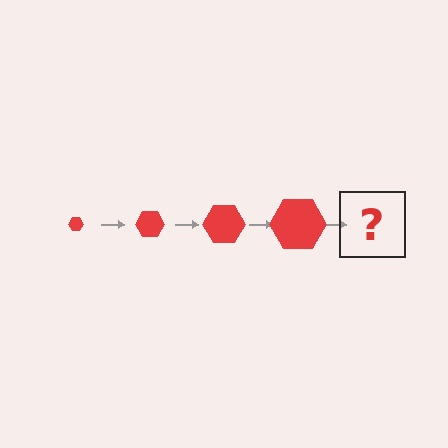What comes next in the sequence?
The next element should be a red hexagon, larger than the previous one.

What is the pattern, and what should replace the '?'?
The pattern is that the hexagon gets progressively larger each step. The '?' should be a red hexagon, larger than the previous one.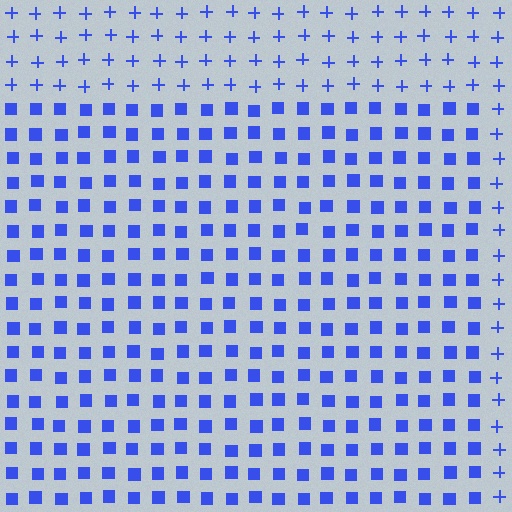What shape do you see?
I see a rectangle.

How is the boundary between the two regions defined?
The boundary is defined by a change in element shape: squares inside vs. plus signs outside. All elements share the same color and spacing.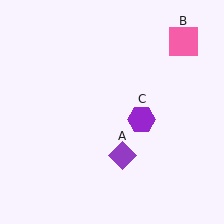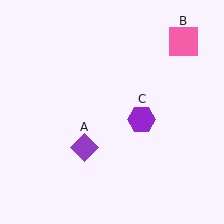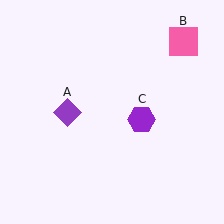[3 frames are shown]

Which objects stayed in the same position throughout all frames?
Pink square (object B) and purple hexagon (object C) remained stationary.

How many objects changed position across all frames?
1 object changed position: purple diamond (object A).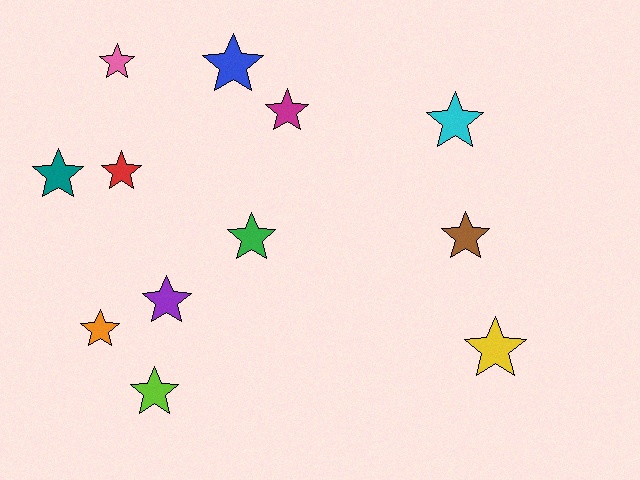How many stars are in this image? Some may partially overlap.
There are 12 stars.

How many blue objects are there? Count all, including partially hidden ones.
There is 1 blue object.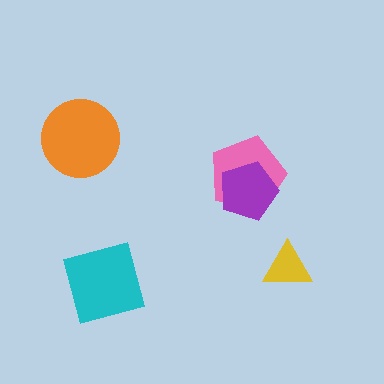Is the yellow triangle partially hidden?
No, no other shape covers it.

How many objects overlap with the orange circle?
0 objects overlap with the orange circle.